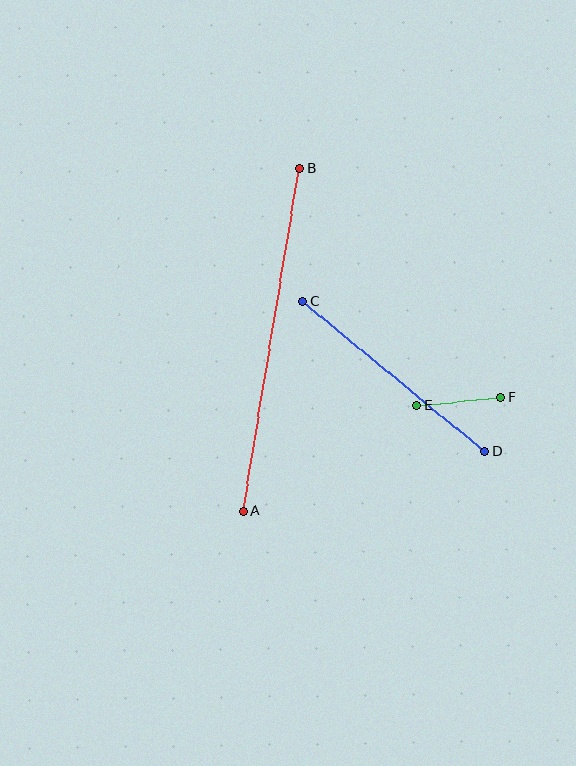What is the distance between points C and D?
The distance is approximately 236 pixels.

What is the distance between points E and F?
The distance is approximately 84 pixels.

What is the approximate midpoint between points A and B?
The midpoint is at approximately (271, 339) pixels.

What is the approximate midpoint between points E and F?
The midpoint is at approximately (459, 401) pixels.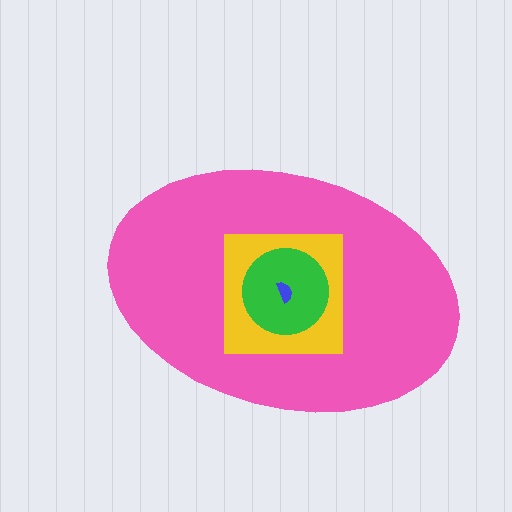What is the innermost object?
The blue semicircle.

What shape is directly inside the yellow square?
The green circle.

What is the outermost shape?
The pink ellipse.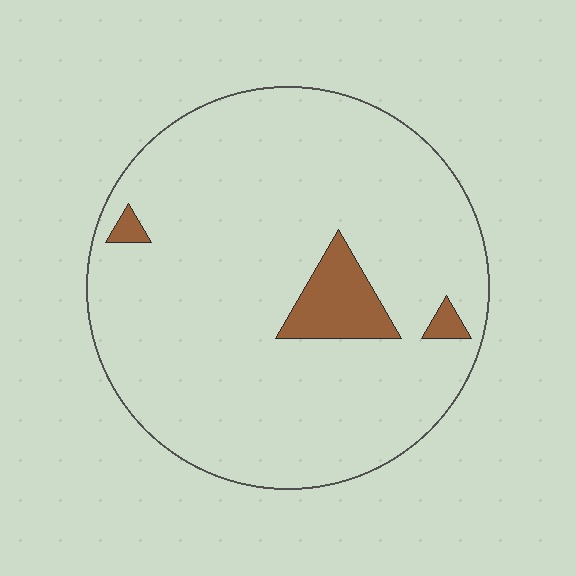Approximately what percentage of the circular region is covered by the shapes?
Approximately 5%.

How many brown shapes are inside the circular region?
3.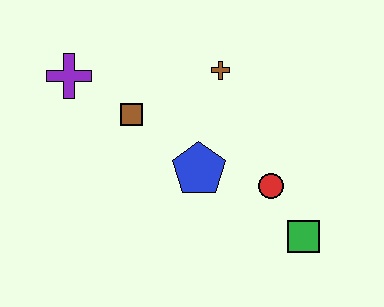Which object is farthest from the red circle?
The purple cross is farthest from the red circle.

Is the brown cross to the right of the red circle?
No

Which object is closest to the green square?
The red circle is closest to the green square.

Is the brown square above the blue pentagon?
Yes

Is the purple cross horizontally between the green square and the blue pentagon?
No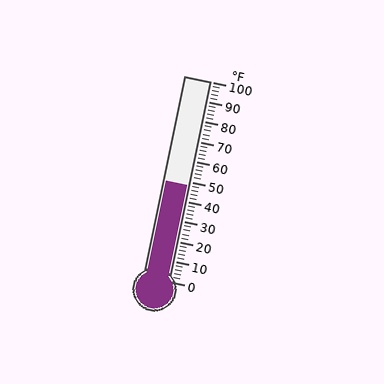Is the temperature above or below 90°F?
The temperature is below 90°F.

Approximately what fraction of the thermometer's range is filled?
The thermometer is filled to approximately 50% of its range.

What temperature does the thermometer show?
The thermometer shows approximately 48°F.